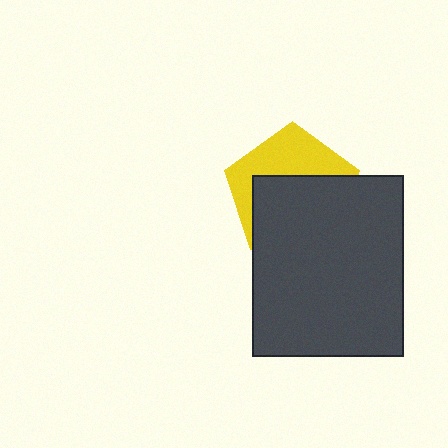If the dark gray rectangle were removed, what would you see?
You would see the complete yellow pentagon.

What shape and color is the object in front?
The object in front is a dark gray rectangle.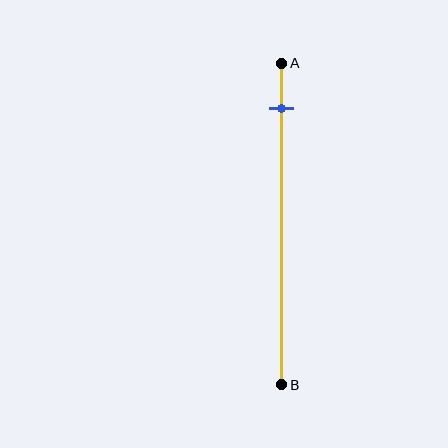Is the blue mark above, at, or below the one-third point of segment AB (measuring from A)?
The blue mark is above the one-third point of segment AB.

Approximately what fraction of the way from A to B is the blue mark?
The blue mark is approximately 15% of the way from A to B.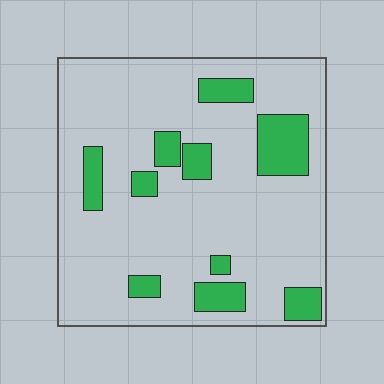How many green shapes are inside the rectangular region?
10.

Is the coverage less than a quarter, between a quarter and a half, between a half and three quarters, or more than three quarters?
Less than a quarter.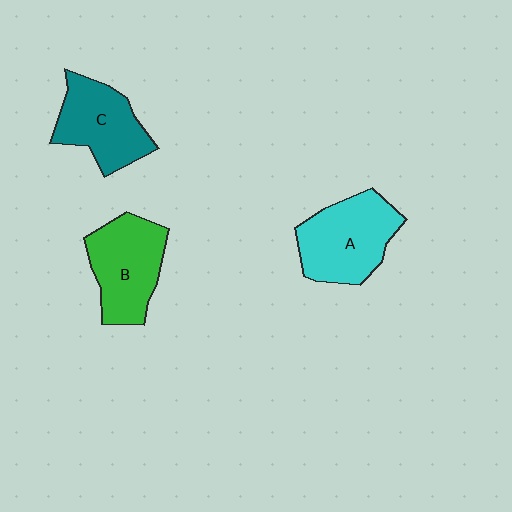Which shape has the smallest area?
Shape C (teal).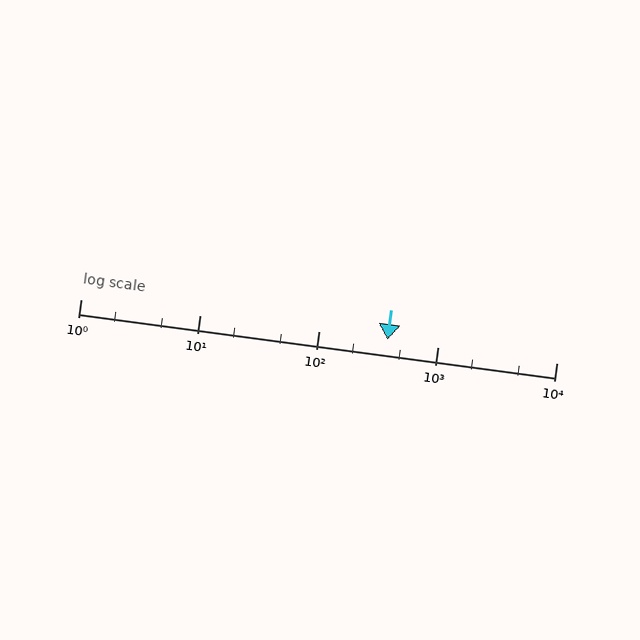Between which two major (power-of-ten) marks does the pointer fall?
The pointer is between 100 and 1000.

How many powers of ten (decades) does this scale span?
The scale spans 4 decades, from 1 to 10000.